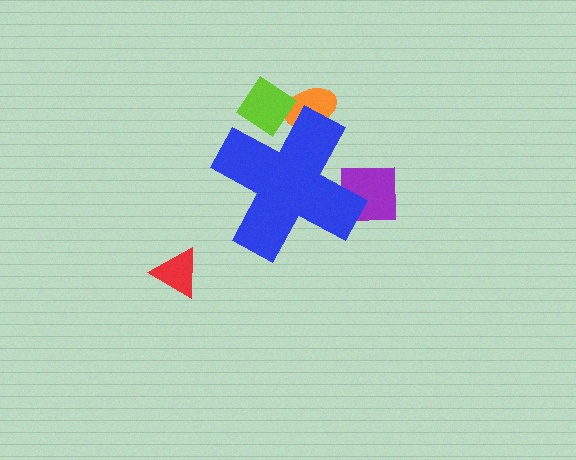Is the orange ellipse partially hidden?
Yes, the orange ellipse is partially hidden behind the blue cross.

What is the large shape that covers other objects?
A blue cross.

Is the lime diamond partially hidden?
Yes, the lime diamond is partially hidden behind the blue cross.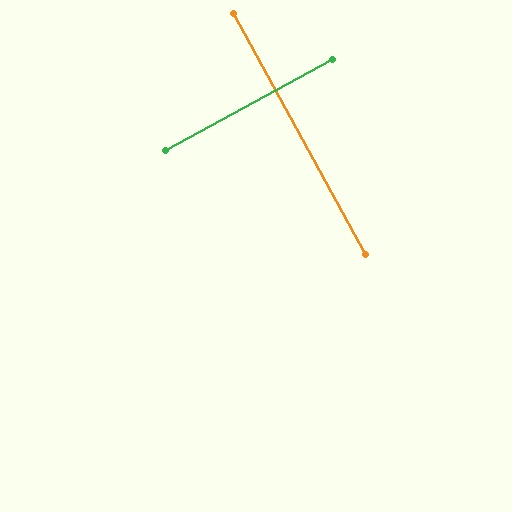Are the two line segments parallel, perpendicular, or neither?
Perpendicular — they meet at approximately 90°.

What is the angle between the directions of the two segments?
Approximately 90 degrees.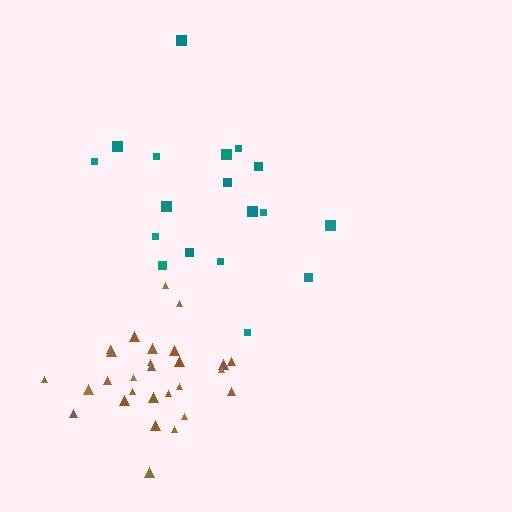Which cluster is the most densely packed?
Brown.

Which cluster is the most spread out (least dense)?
Teal.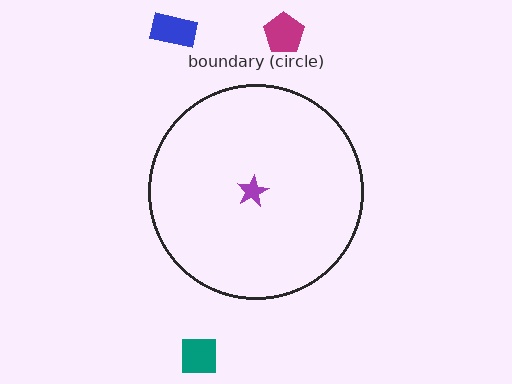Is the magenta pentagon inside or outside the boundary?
Outside.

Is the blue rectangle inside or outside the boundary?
Outside.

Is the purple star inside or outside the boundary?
Inside.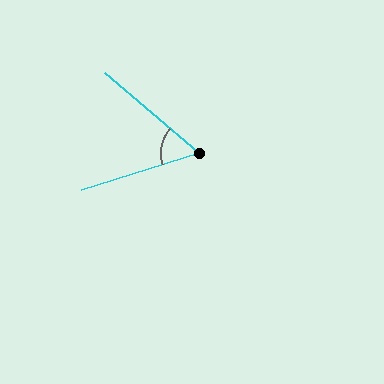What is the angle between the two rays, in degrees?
Approximately 58 degrees.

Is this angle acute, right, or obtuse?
It is acute.